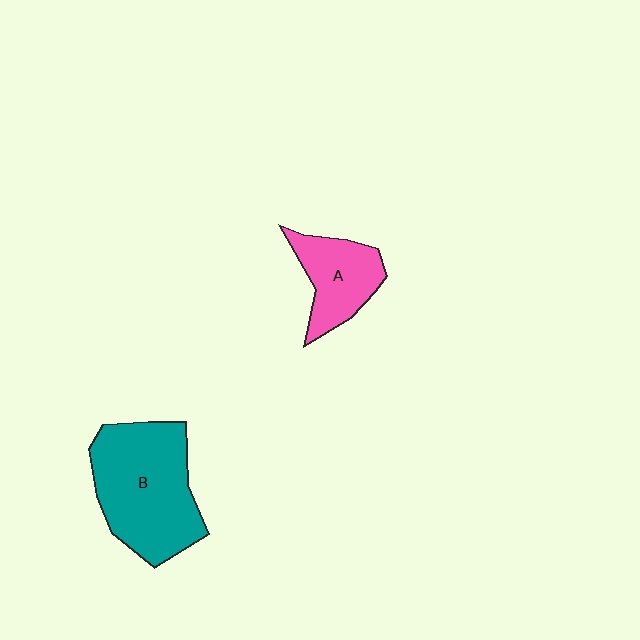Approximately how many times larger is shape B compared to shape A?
Approximately 2.0 times.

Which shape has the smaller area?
Shape A (pink).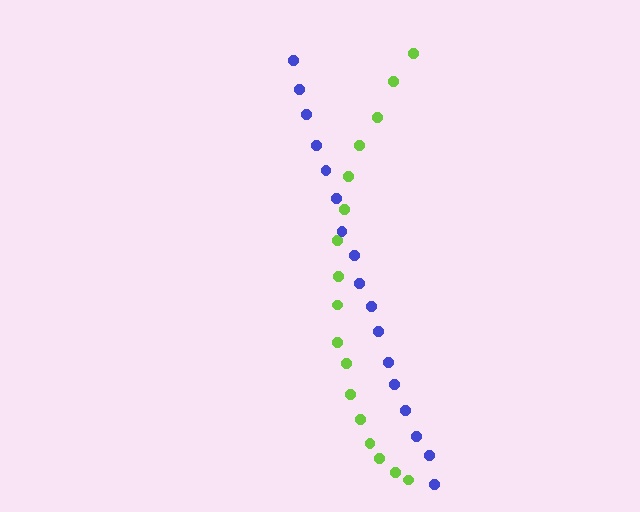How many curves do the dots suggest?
There are 2 distinct paths.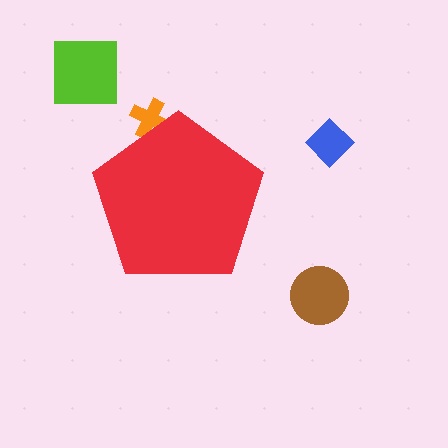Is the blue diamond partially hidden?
No, the blue diamond is fully visible.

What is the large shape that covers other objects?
A red pentagon.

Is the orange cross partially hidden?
Yes, the orange cross is partially hidden behind the red pentagon.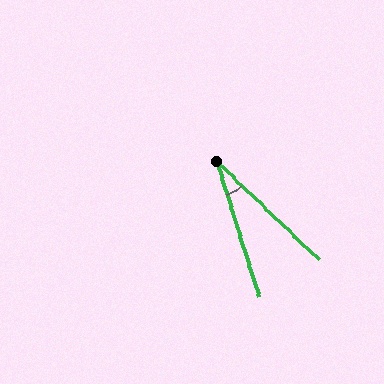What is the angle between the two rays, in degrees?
Approximately 29 degrees.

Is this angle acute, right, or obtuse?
It is acute.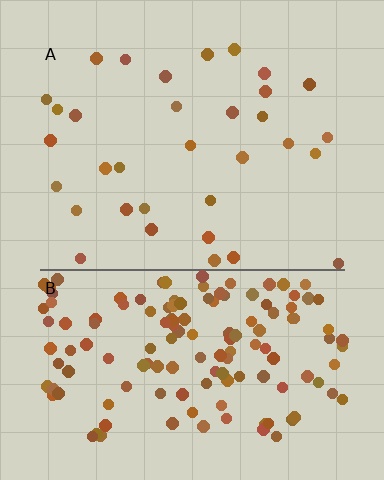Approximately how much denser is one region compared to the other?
Approximately 4.5× — region B over region A.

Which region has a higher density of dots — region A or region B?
B (the bottom).